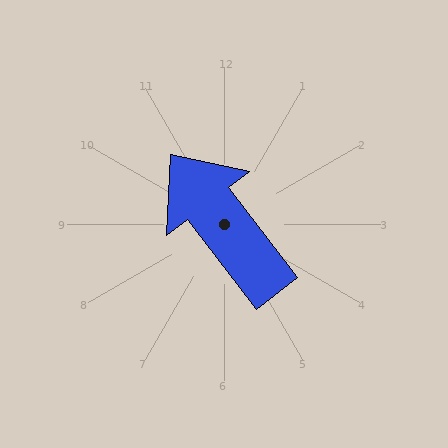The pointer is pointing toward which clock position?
Roughly 11 o'clock.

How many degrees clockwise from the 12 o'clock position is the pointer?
Approximately 322 degrees.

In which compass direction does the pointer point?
Northwest.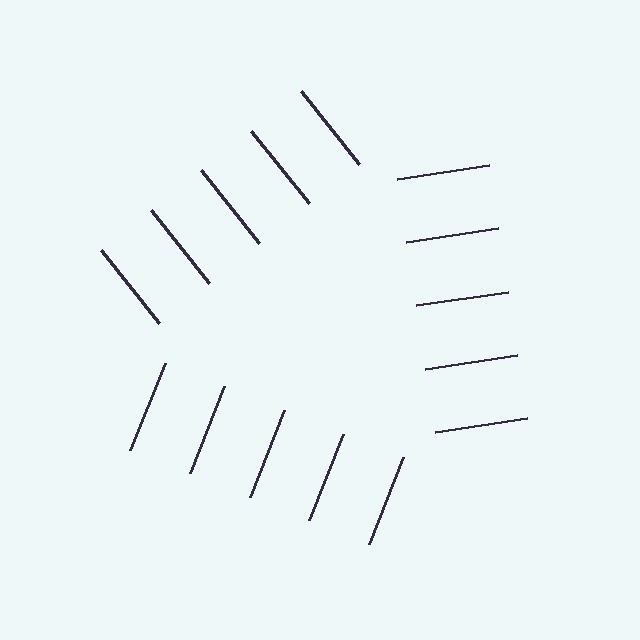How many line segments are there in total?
15 — 5 along each of the 3 edges.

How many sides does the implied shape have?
3 sides — the line-ends trace a triangle.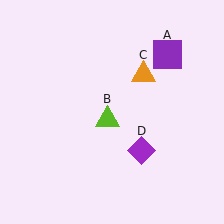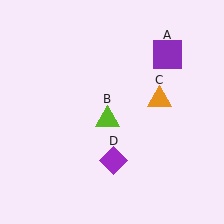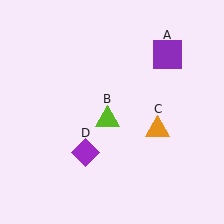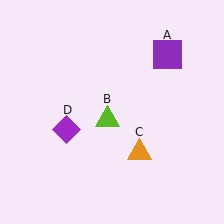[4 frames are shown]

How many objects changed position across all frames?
2 objects changed position: orange triangle (object C), purple diamond (object D).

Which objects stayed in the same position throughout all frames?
Purple square (object A) and lime triangle (object B) remained stationary.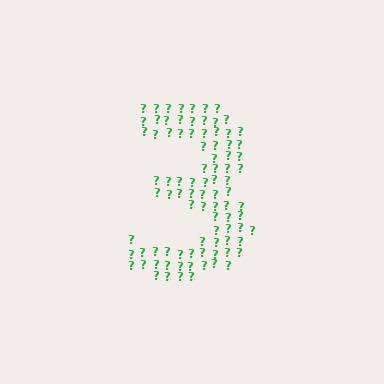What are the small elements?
The small elements are question marks.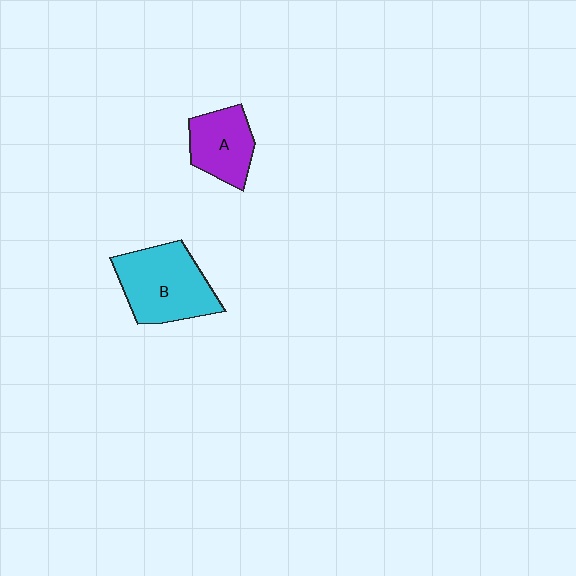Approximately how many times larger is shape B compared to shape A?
Approximately 1.5 times.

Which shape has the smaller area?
Shape A (purple).